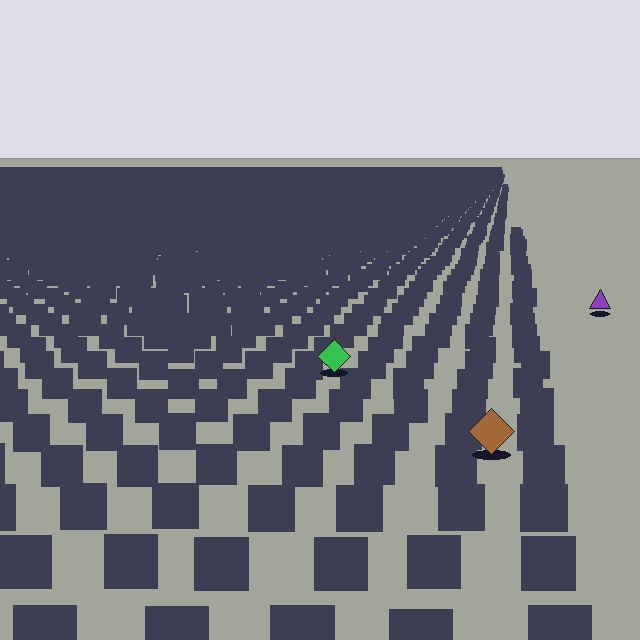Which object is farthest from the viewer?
The purple triangle is farthest from the viewer. It appears smaller and the ground texture around it is denser.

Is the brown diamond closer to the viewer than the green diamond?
Yes. The brown diamond is closer — you can tell from the texture gradient: the ground texture is coarser near it.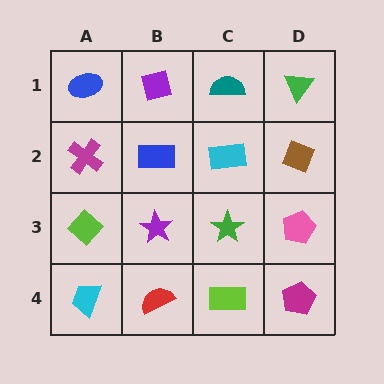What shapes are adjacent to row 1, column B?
A blue rectangle (row 2, column B), a blue ellipse (row 1, column A), a teal semicircle (row 1, column C).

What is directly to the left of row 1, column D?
A teal semicircle.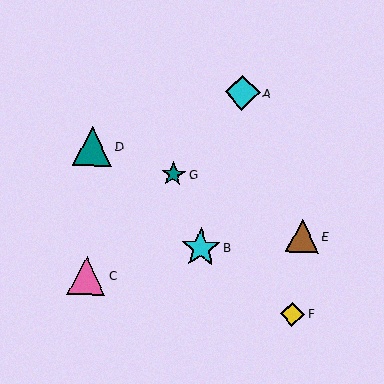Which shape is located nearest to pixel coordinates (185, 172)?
The teal star (labeled G) at (173, 174) is nearest to that location.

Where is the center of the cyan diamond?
The center of the cyan diamond is at (242, 92).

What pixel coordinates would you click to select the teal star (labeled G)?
Click at (173, 174) to select the teal star G.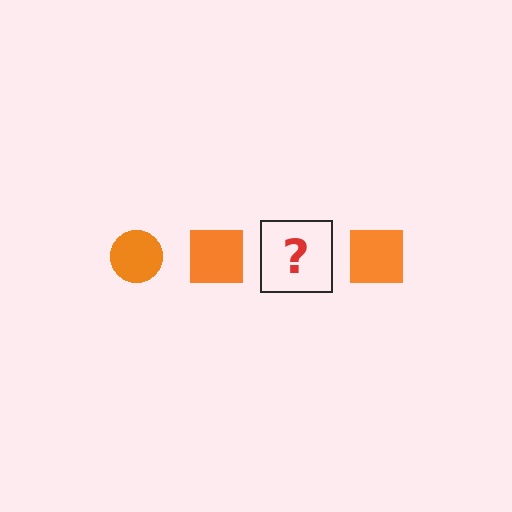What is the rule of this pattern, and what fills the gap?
The rule is that the pattern cycles through circle, square shapes in orange. The gap should be filled with an orange circle.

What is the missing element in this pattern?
The missing element is an orange circle.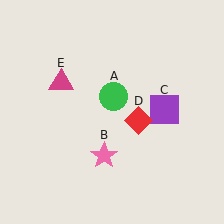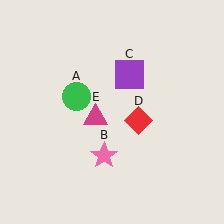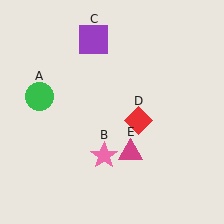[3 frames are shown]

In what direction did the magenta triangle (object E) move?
The magenta triangle (object E) moved down and to the right.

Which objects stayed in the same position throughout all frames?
Pink star (object B) and red diamond (object D) remained stationary.